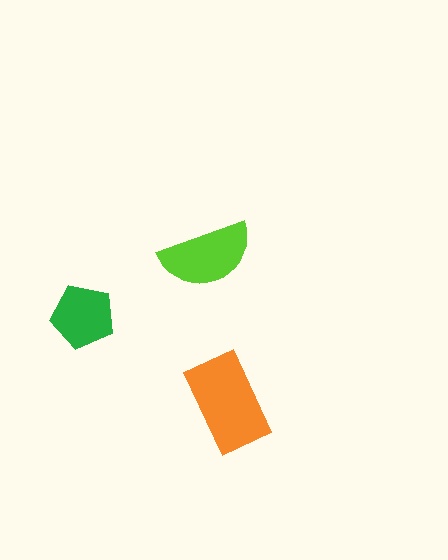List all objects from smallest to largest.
The green pentagon, the lime semicircle, the orange rectangle.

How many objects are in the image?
There are 3 objects in the image.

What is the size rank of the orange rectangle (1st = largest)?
1st.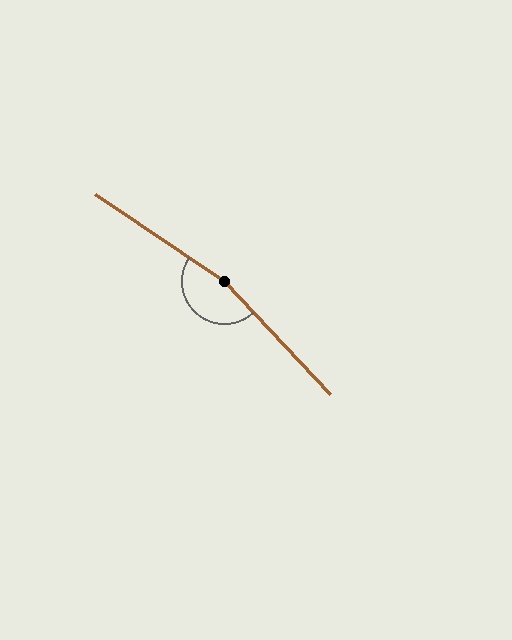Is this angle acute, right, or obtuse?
It is obtuse.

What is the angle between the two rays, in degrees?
Approximately 168 degrees.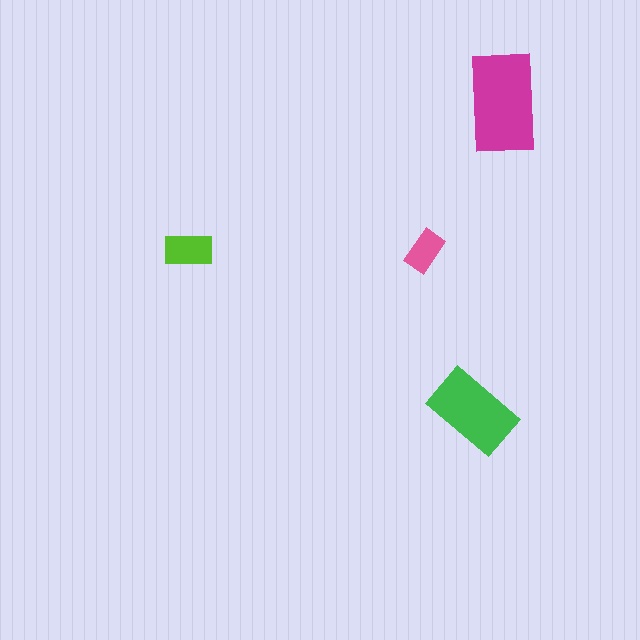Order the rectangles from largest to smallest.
the magenta one, the green one, the lime one, the pink one.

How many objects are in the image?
There are 4 objects in the image.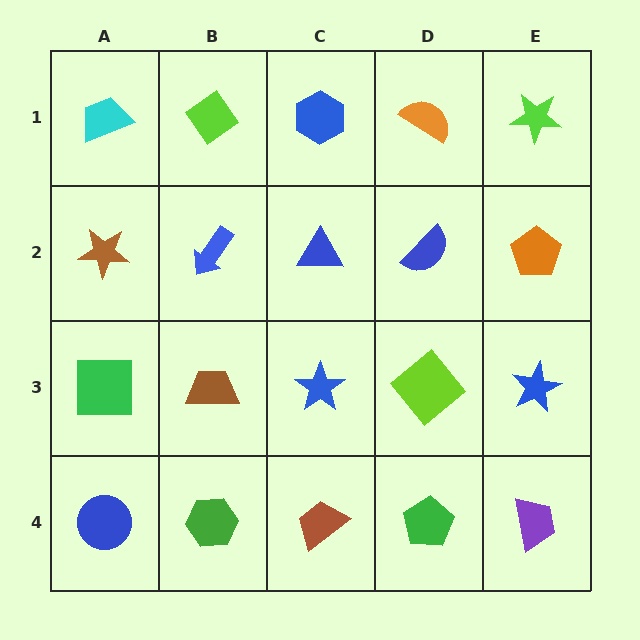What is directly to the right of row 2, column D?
An orange pentagon.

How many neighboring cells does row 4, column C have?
3.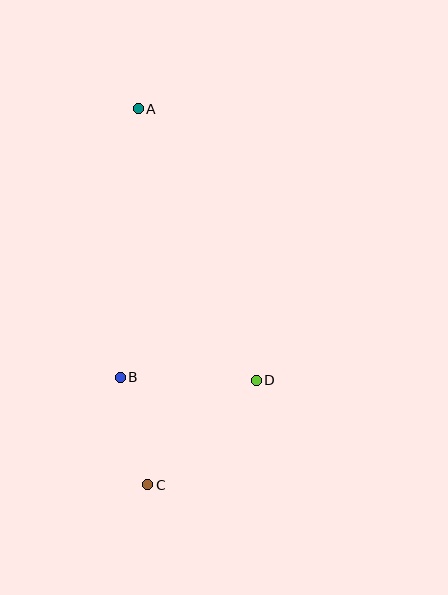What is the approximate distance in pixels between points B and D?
The distance between B and D is approximately 136 pixels.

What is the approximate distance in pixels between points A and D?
The distance between A and D is approximately 296 pixels.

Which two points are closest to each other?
Points B and C are closest to each other.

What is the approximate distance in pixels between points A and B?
The distance between A and B is approximately 269 pixels.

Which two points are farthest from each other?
Points A and C are farthest from each other.